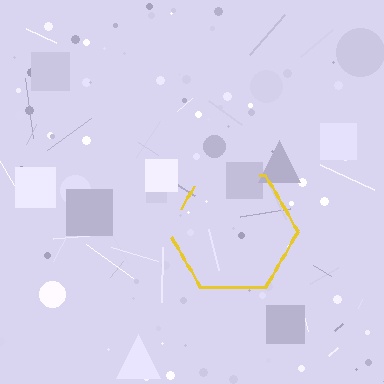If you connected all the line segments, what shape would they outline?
They would outline a hexagon.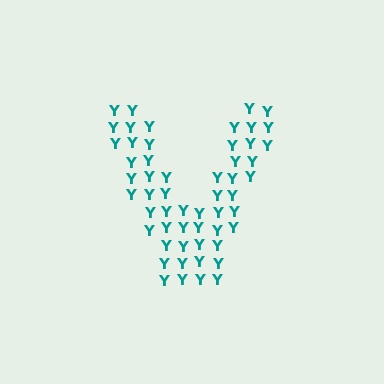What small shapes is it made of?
It is made of small letter Y's.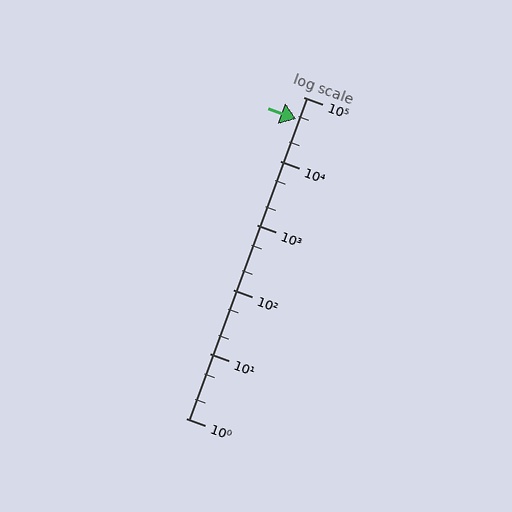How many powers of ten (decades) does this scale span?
The scale spans 5 decades, from 1 to 100000.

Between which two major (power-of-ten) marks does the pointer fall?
The pointer is between 10000 and 100000.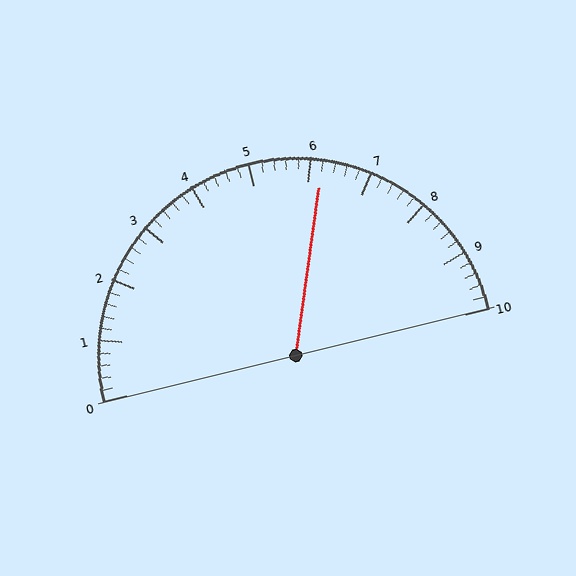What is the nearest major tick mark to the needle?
The nearest major tick mark is 6.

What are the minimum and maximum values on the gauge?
The gauge ranges from 0 to 10.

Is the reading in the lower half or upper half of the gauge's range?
The reading is in the upper half of the range (0 to 10).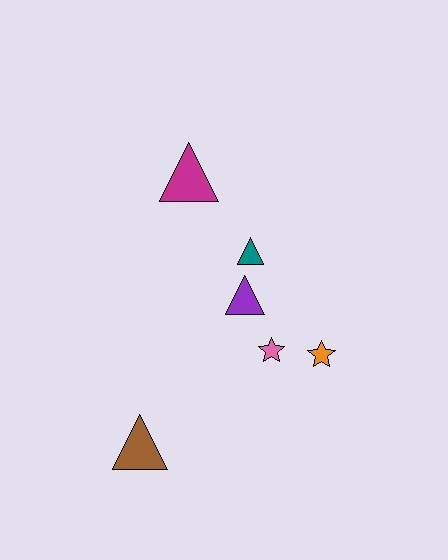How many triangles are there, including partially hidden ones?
There are 4 triangles.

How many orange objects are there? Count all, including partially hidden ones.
There is 1 orange object.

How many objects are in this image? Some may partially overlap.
There are 6 objects.